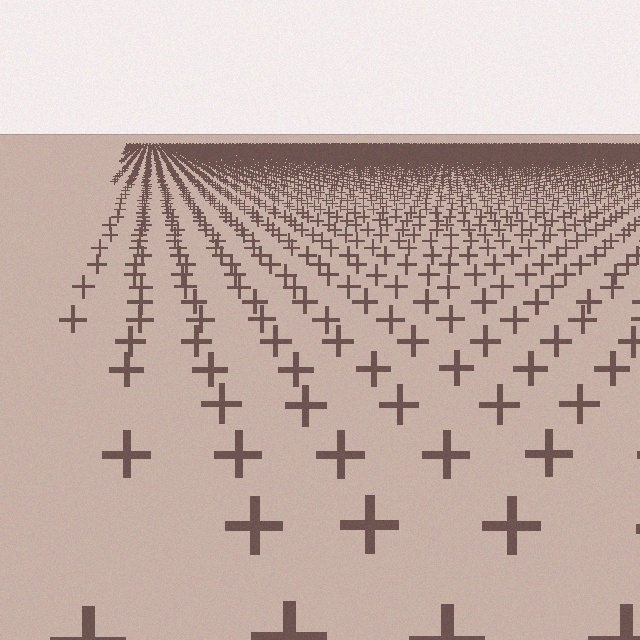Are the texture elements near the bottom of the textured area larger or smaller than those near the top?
Larger. Near the bottom, elements are closer to the viewer and appear at a bigger on-screen size.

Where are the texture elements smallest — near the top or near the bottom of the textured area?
Near the top.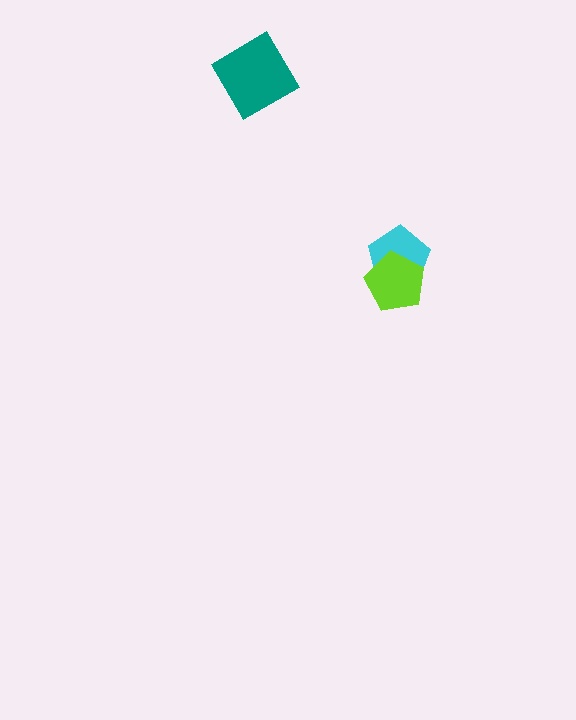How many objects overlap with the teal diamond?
0 objects overlap with the teal diamond.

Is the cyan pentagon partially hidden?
Yes, it is partially covered by another shape.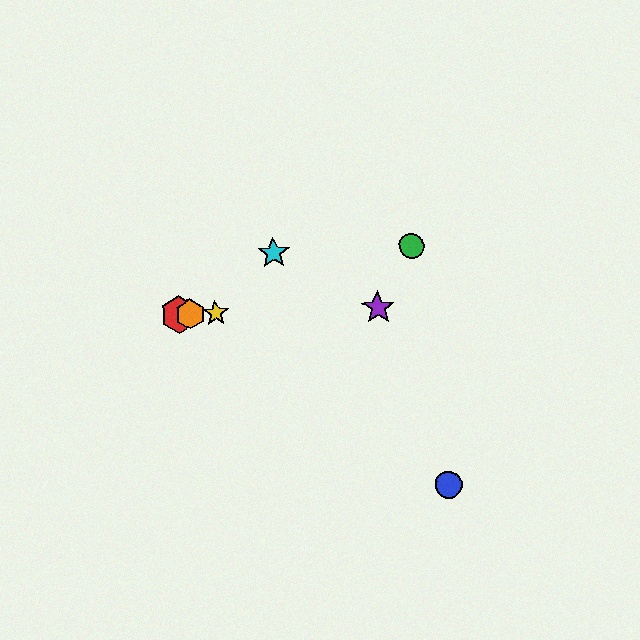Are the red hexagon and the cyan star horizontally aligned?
No, the red hexagon is at y≈314 and the cyan star is at y≈253.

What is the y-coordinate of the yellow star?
The yellow star is at y≈313.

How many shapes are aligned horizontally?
4 shapes (the red hexagon, the yellow star, the purple star, the orange hexagon) are aligned horizontally.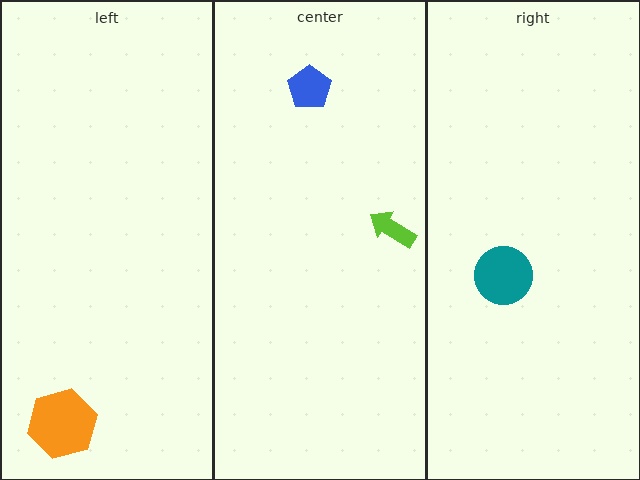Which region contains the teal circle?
The right region.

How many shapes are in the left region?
1.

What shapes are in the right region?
The teal circle.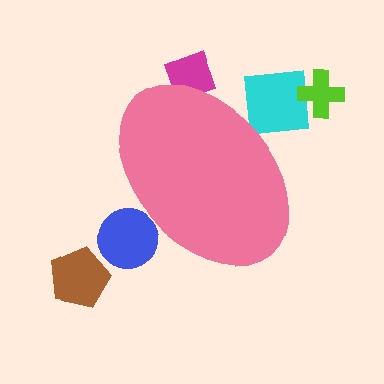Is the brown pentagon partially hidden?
No, the brown pentagon is fully visible.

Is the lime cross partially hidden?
No, the lime cross is fully visible.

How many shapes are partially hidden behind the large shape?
3 shapes are partially hidden.